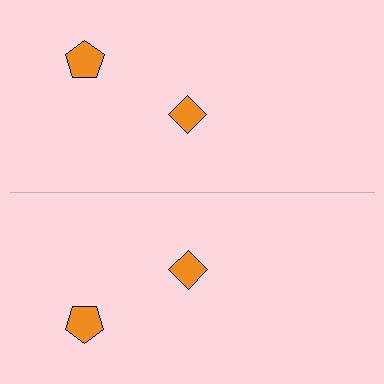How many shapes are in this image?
There are 4 shapes in this image.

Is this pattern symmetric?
Yes, this pattern has bilateral (reflection) symmetry.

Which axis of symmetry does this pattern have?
The pattern has a horizontal axis of symmetry running through the center of the image.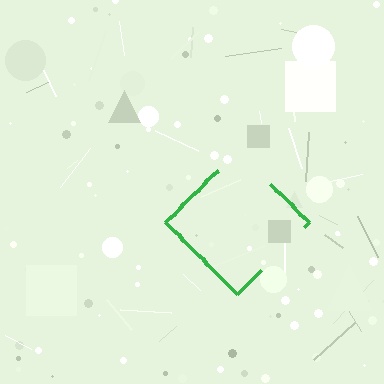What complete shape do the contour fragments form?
The contour fragments form a diamond.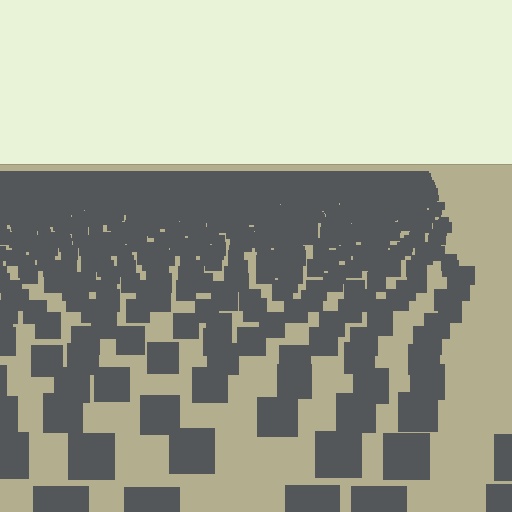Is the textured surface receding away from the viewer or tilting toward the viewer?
The surface is receding away from the viewer. Texture elements get smaller and denser toward the top.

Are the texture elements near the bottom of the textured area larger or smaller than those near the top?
Larger. Near the bottom, elements are closer to the viewer and appear at a bigger on-screen size.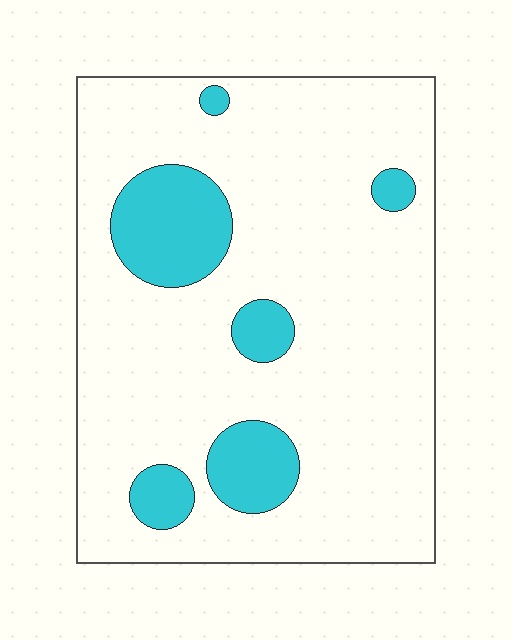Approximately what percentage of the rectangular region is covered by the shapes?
Approximately 15%.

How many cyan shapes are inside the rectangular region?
6.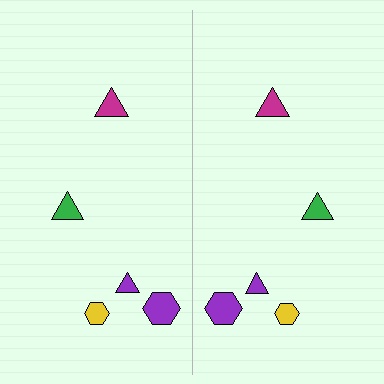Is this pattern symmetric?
Yes, this pattern has bilateral (reflection) symmetry.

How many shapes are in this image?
There are 10 shapes in this image.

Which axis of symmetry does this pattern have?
The pattern has a vertical axis of symmetry running through the center of the image.